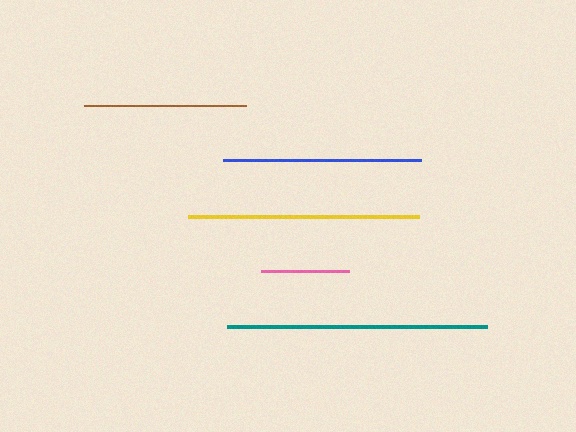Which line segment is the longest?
The teal line is the longest at approximately 261 pixels.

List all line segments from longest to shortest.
From longest to shortest: teal, yellow, blue, brown, pink.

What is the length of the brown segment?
The brown segment is approximately 162 pixels long.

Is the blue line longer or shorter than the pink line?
The blue line is longer than the pink line.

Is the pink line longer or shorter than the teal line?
The teal line is longer than the pink line.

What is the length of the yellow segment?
The yellow segment is approximately 231 pixels long.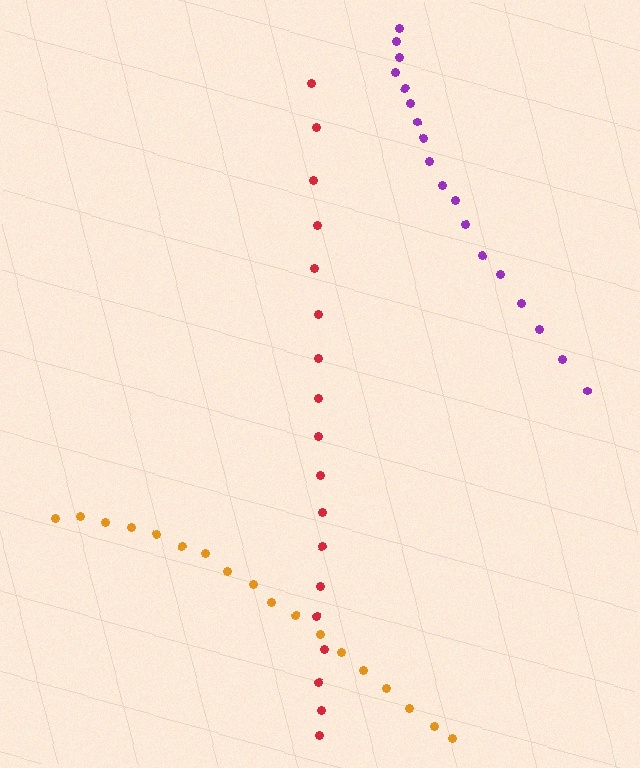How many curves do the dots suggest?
There are 3 distinct paths.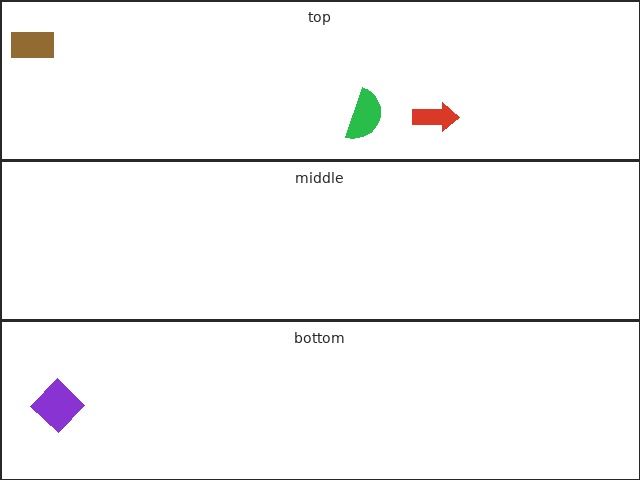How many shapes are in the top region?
3.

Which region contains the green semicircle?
The top region.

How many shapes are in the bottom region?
1.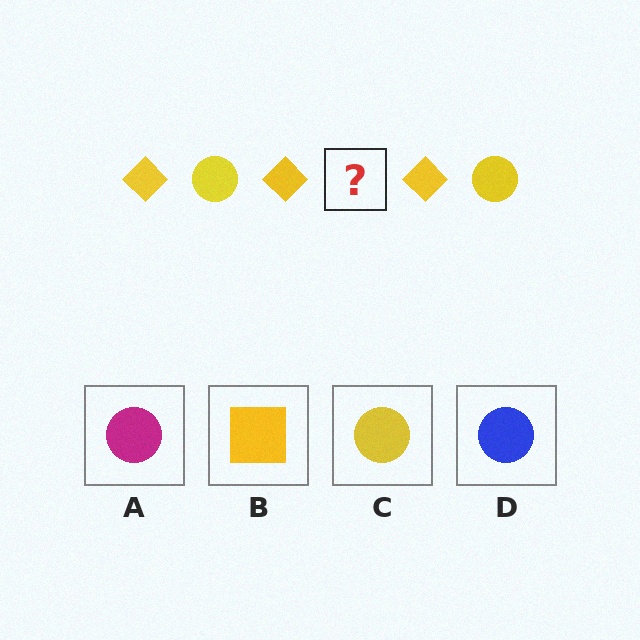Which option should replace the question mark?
Option C.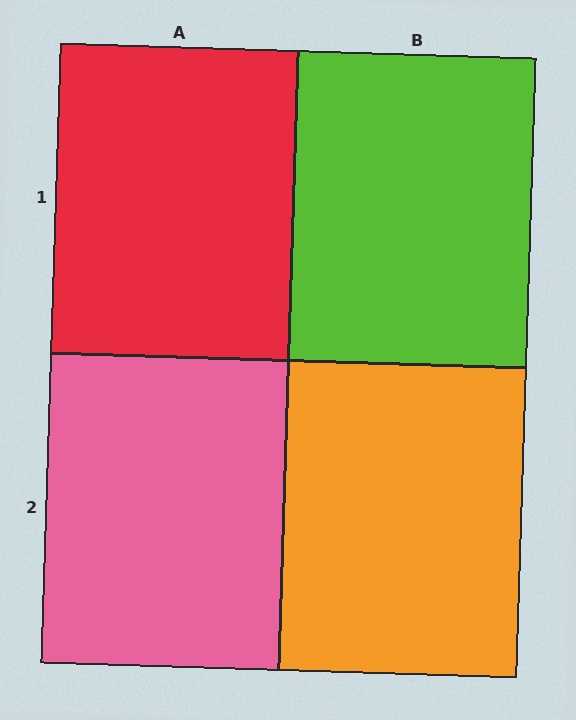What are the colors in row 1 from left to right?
Red, lime.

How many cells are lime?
1 cell is lime.